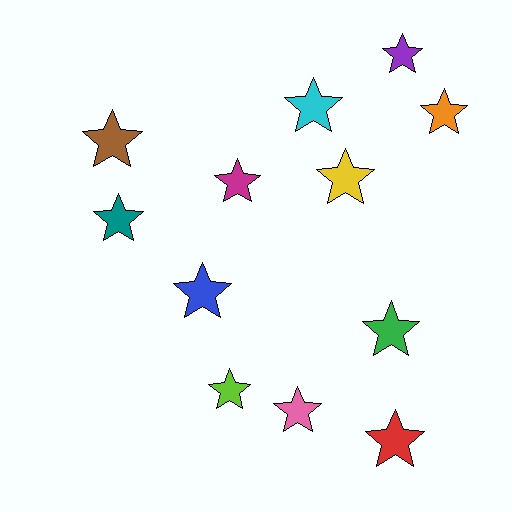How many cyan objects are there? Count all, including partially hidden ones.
There is 1 cyan object.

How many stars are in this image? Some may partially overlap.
There are 12 stars.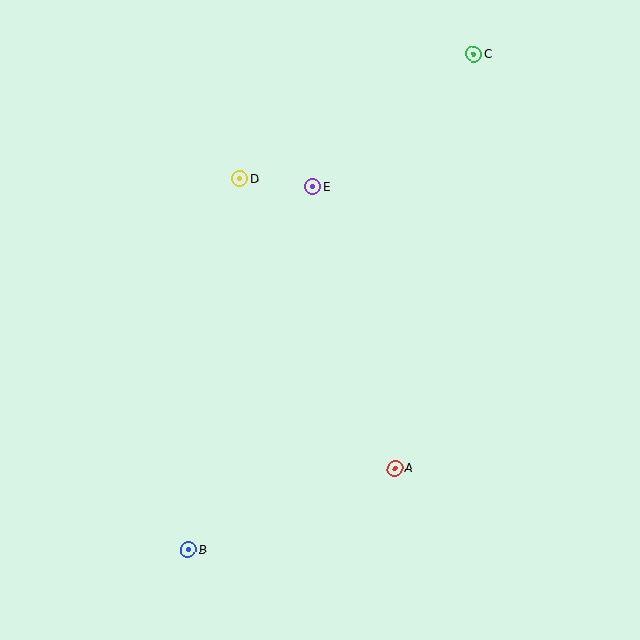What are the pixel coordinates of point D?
Point D is at (240, 179).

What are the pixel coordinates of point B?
Point B is at (188, 550).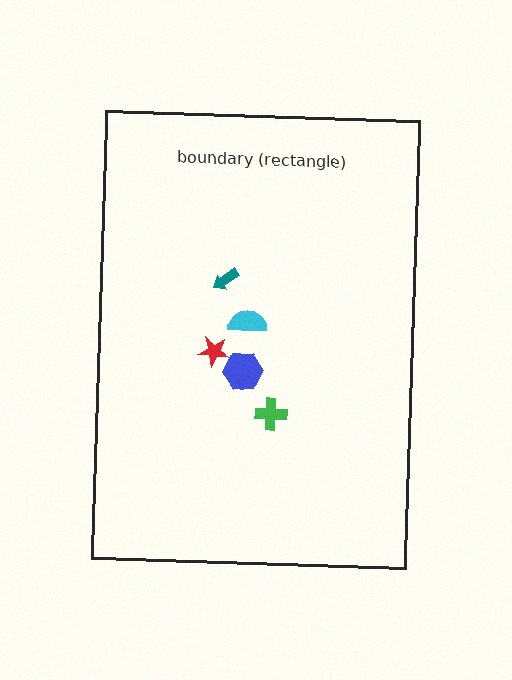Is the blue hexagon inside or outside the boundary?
Inside.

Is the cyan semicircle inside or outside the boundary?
Inside.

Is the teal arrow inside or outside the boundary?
Inside.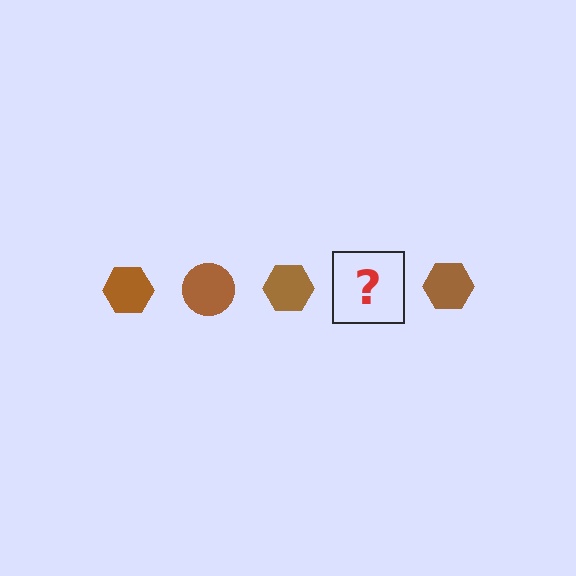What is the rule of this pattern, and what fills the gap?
The rule is that the pattern cycles through hexagon, circle shapes in brown. The gap should be filled with a brown circle.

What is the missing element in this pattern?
The missing element is a brown circle.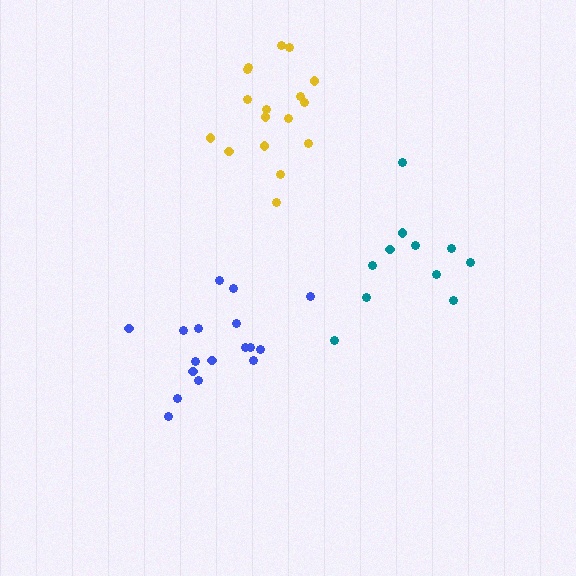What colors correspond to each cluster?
The clusters are colored: blue, teal, yellow.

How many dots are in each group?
Group 1: 17 dots, Group 2: 11 dots, Group 3: 17 dots (45 total).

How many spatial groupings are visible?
There are 3 spatial groupings.